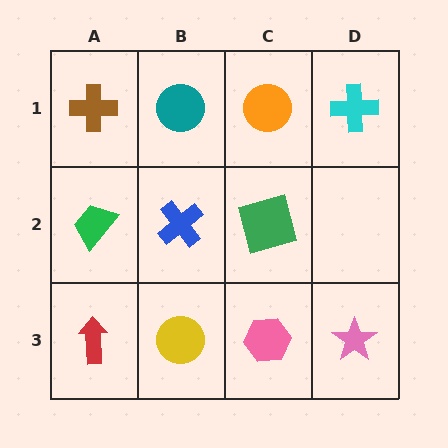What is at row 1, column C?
An orange circle.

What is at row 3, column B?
A yellow circle.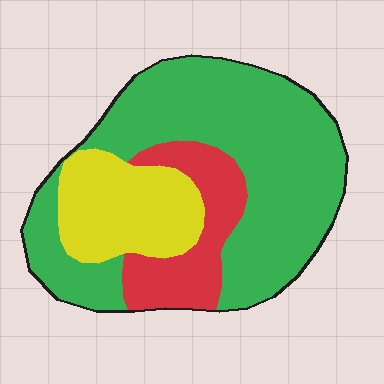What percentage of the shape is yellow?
Yellow takes up about one fifth (1/5) of the shape.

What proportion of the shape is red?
Red covers roughly 20% of the shape.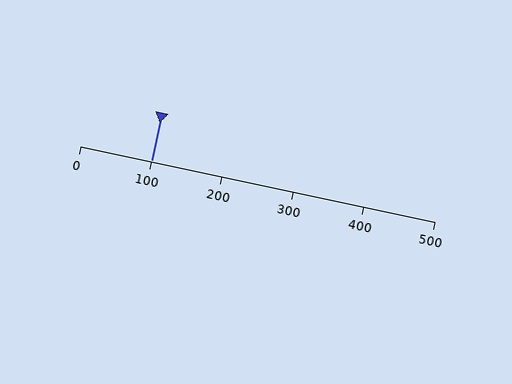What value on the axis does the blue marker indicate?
The marker indicates approximately 100.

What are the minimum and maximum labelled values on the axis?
The axis runs from 0 to 500.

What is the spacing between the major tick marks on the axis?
The major ticks are spaced 100 apart.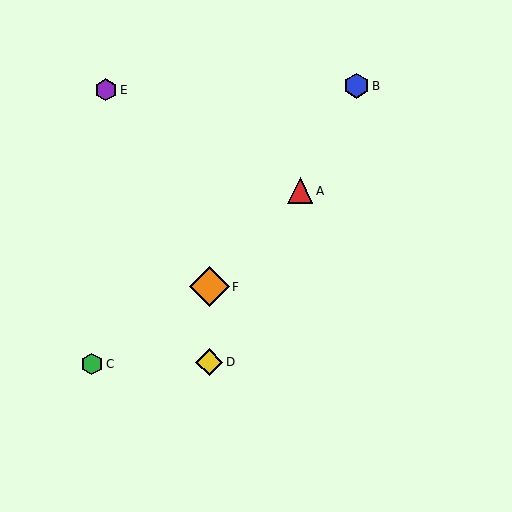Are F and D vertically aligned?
Yes, both are at x≈209.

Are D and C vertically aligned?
No, D is at x≈209 and C is at x≈92.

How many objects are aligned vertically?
2 objects (D, F) are aligned vertically.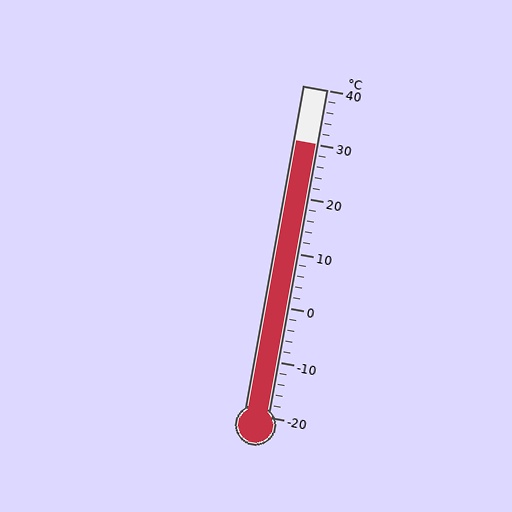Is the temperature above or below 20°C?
The temperature is above 20°C.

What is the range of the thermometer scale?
The thermometer scale ranges from -20°C to 40°C.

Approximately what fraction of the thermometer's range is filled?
The thermometer is filled to approximately 85% of its range.